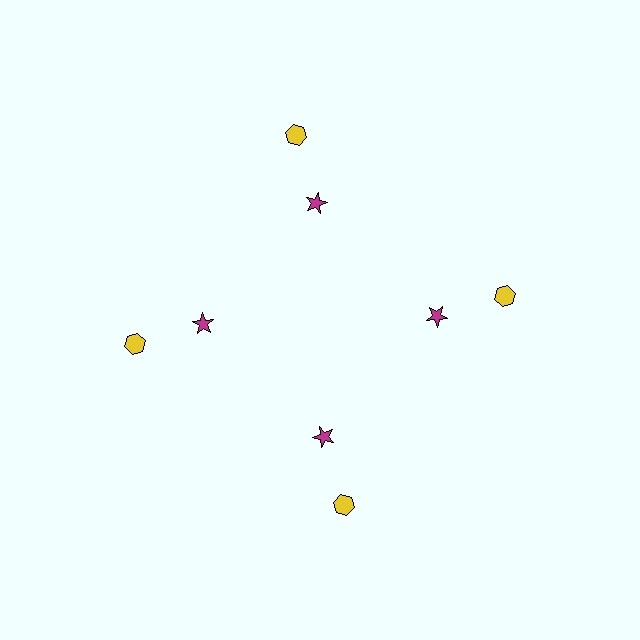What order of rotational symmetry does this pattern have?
This pattern has 4-fold rotational symmetry.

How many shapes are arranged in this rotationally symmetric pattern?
There are 8 shapes, arranged in 4 groups of 2.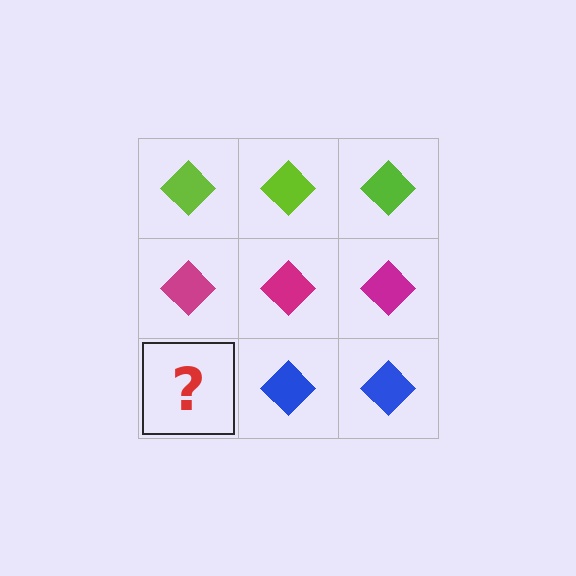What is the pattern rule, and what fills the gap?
The rule is that each row has a consistent color. The gap should be filled with a blue diamond.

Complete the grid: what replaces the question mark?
The question mark should be replaced with a blue diamond.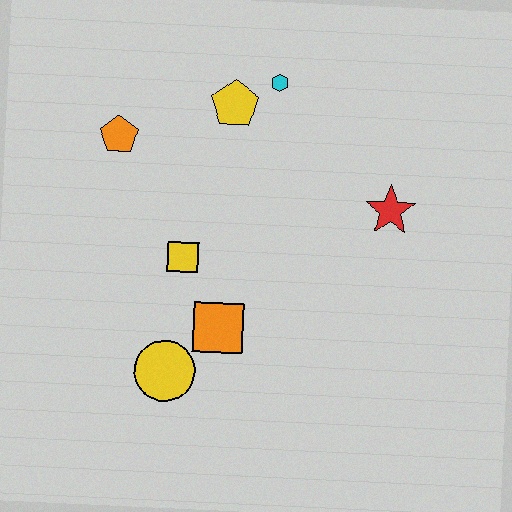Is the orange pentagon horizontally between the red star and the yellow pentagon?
No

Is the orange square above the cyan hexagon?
No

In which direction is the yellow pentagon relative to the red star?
The yellow pentagon is to the left of the red star.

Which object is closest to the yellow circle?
The orange square is closest to the yellow circle.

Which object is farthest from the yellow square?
The red star is farthest from the yellow square.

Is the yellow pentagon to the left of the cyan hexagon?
Yes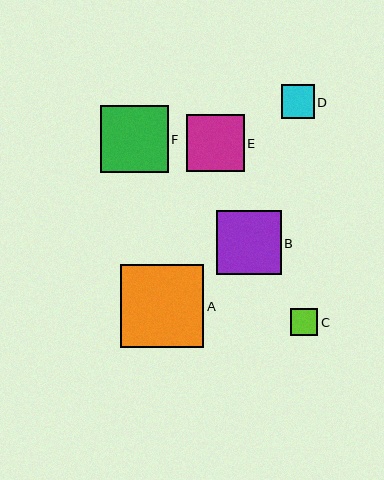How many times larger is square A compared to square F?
Square A is approximately 1.2 times the size of square F.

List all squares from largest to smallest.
From largest to smallest: A, F, B, E, D, C.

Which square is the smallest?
Square C is the smallest with a size of approximately 27 pixels.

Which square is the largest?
Square A is the largest with a size of approximately 83 pixels.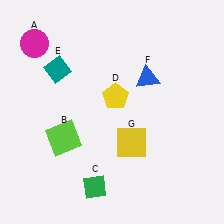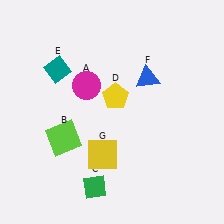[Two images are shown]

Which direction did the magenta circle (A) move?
The magenta circle (A) moved right.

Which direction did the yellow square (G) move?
The yellow square (G) moved left.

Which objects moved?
The objects that moved are: the magenta circle (A), the yellow square (G).